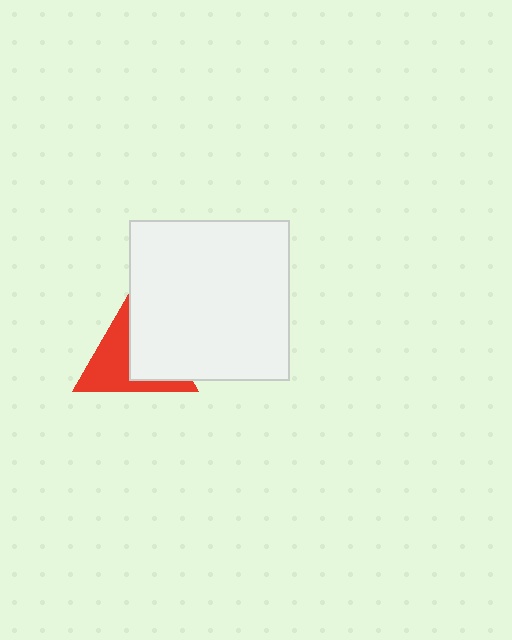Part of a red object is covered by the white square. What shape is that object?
It is a triangle.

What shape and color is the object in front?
The object in front is a white square.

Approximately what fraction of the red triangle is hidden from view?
Roughly 49% of the red triangle is hidden behind the white square.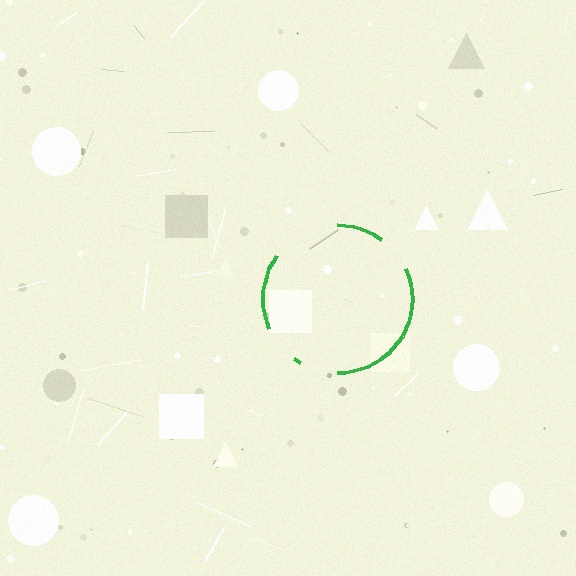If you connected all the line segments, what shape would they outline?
They would outline a circle.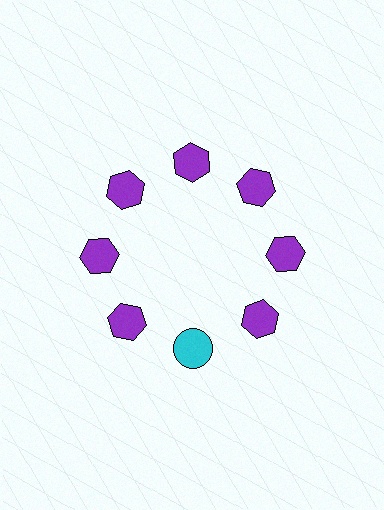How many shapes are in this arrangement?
There are 8 shapes arranged in a ring pattern.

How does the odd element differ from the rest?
It differs in both color (cyan instead of purple) and shape (circle instead of hexagon).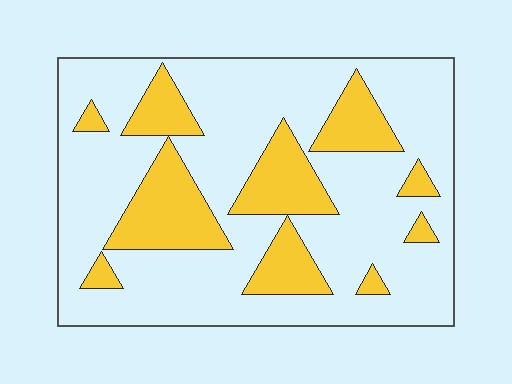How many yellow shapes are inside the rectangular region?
10.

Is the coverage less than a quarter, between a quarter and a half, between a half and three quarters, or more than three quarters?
Between a quarter and a half.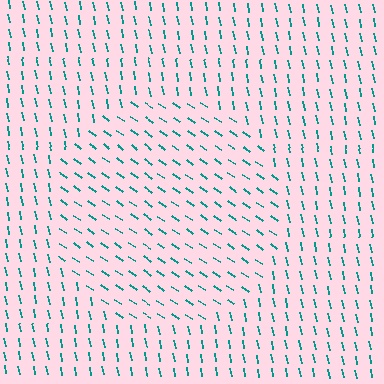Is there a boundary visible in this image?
Yes, there is a texture boundary formed by a change in line orientation.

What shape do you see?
I see a circle.